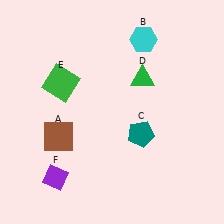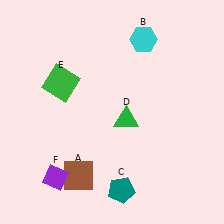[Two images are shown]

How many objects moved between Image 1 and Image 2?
3 objects moved between the two images.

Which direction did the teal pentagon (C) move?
The teal pentagon (C) moved down.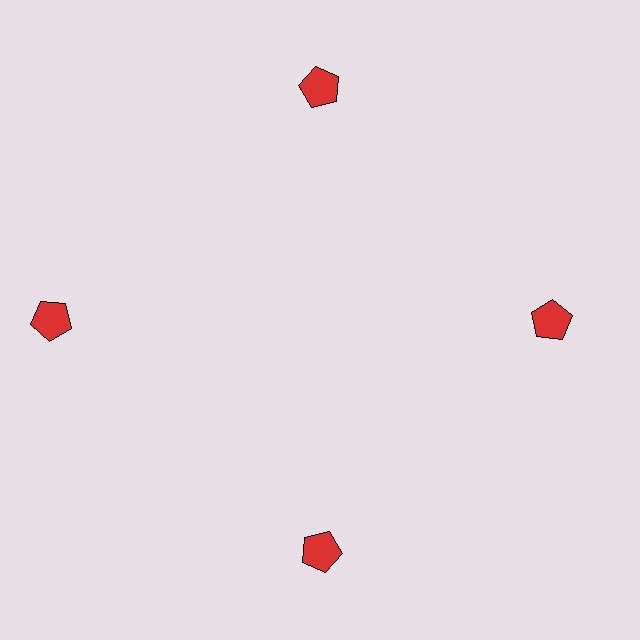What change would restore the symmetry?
The symmetry would be restored by moving it inward, back onto the ring so that all 4 pentagons sit at equal angles and equal distance from the center.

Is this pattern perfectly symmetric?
No. The 4 red pentagons are arranged in a ring, but one element near the 9 o'clock position is pushed outward from the center, breaking the 4-fold rotational symmetry.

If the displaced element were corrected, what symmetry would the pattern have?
It would have 4-fold rotational symmetry — the pattern would map onto itself every 90 degrees.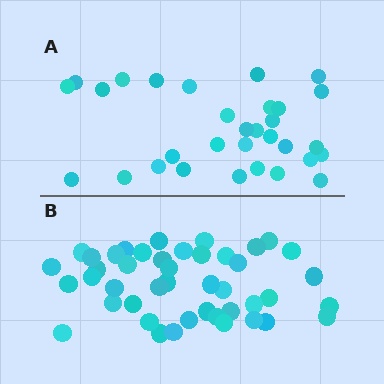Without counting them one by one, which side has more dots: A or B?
Region B (the bottom region) has more dots.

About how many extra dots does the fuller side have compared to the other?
Region B has approximately 15 more dots than region A.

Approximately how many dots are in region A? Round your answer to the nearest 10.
About 30 dots. (The exact count is 31, which rounds to 30.)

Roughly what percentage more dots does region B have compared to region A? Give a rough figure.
About 40% more.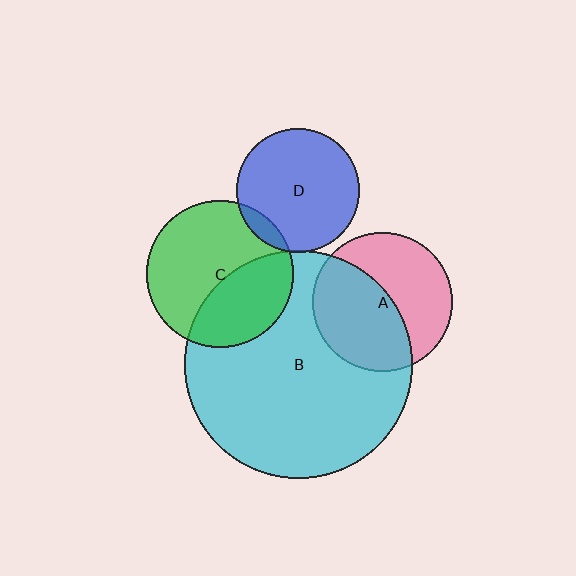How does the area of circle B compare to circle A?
Approximately 2.7 times.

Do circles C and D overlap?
Yes.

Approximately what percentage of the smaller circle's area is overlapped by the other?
Approximately 10%.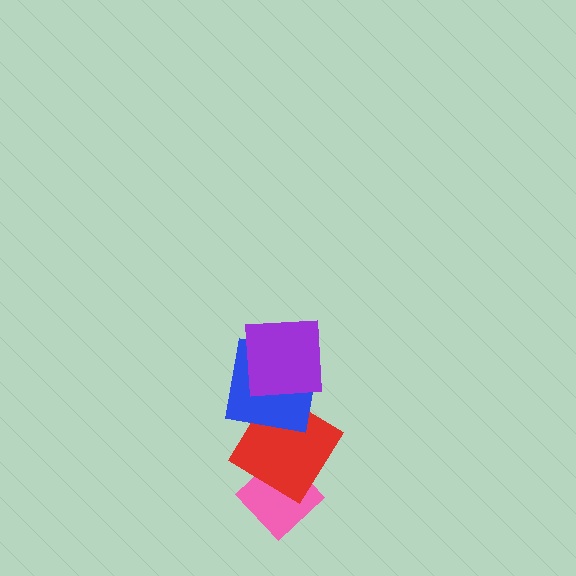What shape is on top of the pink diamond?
The red diamond is on top of the pink diamond.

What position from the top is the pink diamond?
The pink diamond is 4th from the top.